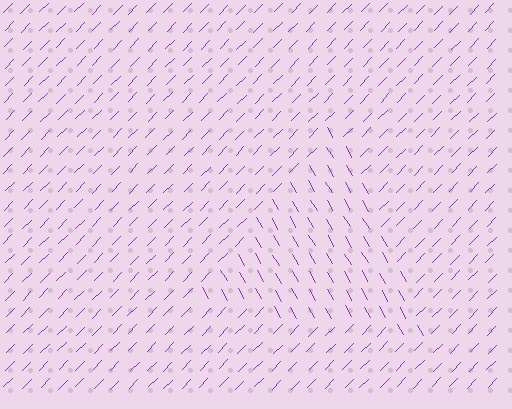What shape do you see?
I see a triangle.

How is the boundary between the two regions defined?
The boundary is defined purely by a change in line orientation (approximately 75 degrees difference). All lines are the same color and thickness.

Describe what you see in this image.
The image is filled with small purple line segments. A triangle region in the image has lines oriented differently from the surrounding lines, creating a visible texture boundary.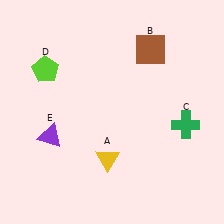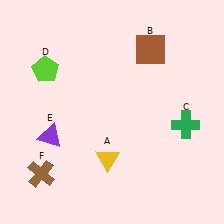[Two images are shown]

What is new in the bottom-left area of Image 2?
A brown cross (F) was added in the bottom-left area of Image 2.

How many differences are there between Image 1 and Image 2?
There is 1 difference between the two images.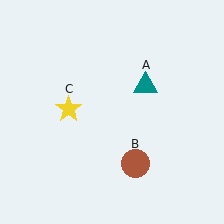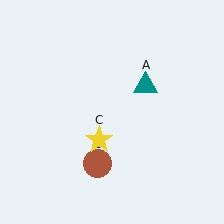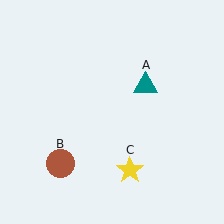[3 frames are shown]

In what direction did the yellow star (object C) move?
The yellow star (object C) moved down and to the right.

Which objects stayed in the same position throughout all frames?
Teal triangle (object A) remained stationary.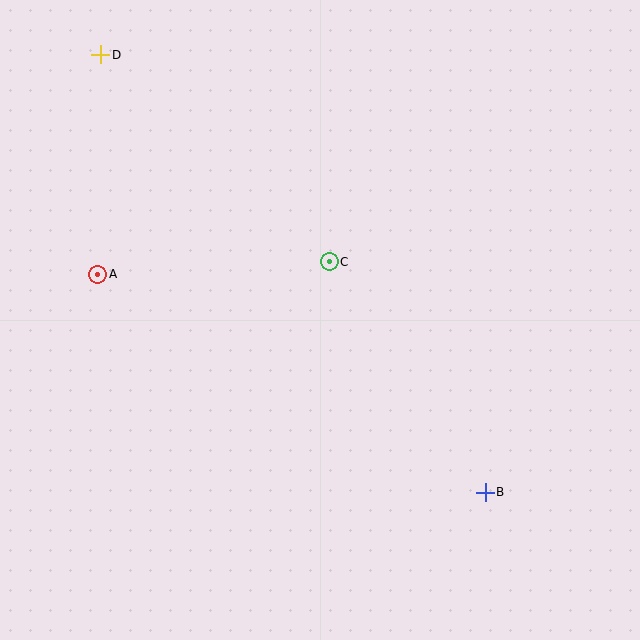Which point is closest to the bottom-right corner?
Point B is closest to the bottom-right corner.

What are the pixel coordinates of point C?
Point C is at (329, 262).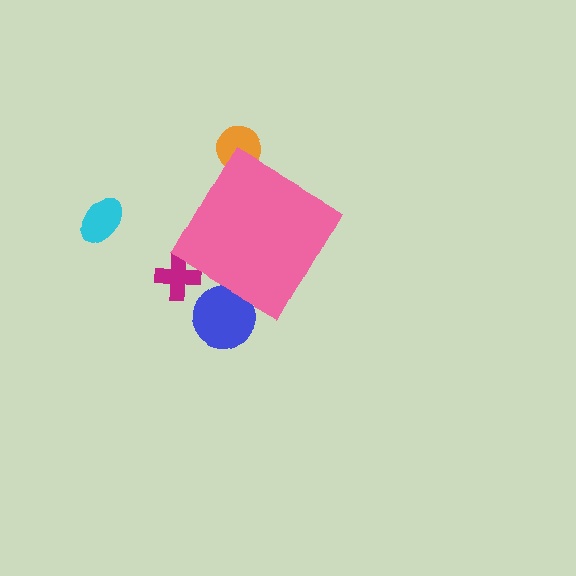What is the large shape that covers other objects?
A pink diamond.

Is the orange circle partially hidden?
Yes, the orange circle is partially hidden behind the pink diamond.